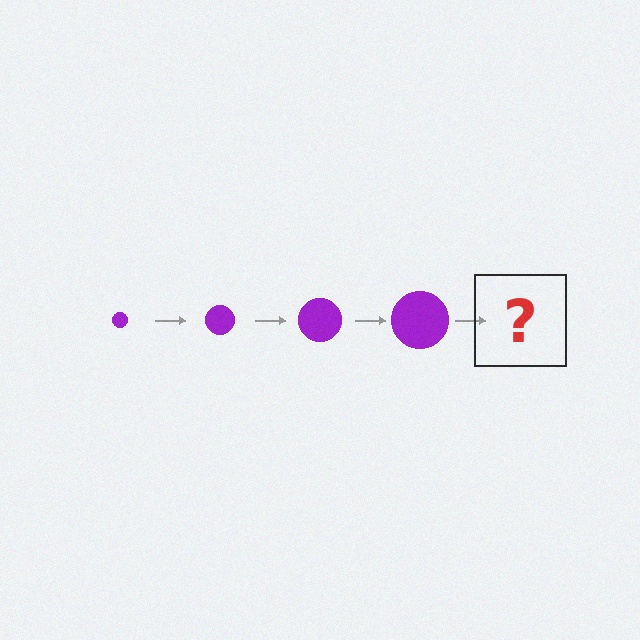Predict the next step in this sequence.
The next step is a purple circle, larger than the previous one.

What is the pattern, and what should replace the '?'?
The pattern is that the circle gets progressively larger each step. The '?' should be a purple circle, larger than the previous one.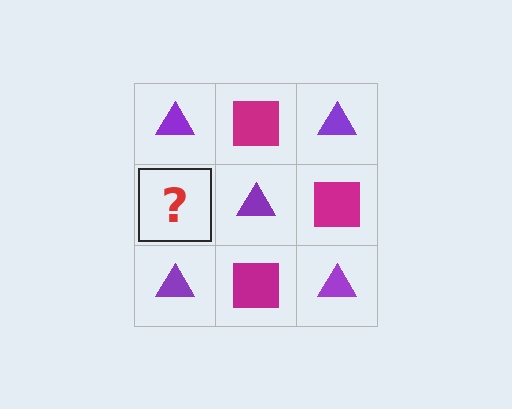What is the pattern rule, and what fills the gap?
The rule is that it alternates purple triangle and magenta square in a checkerboard pattern. The gap should be filled with a magenta square.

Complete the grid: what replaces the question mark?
The question mark should be replaced with a magenta square.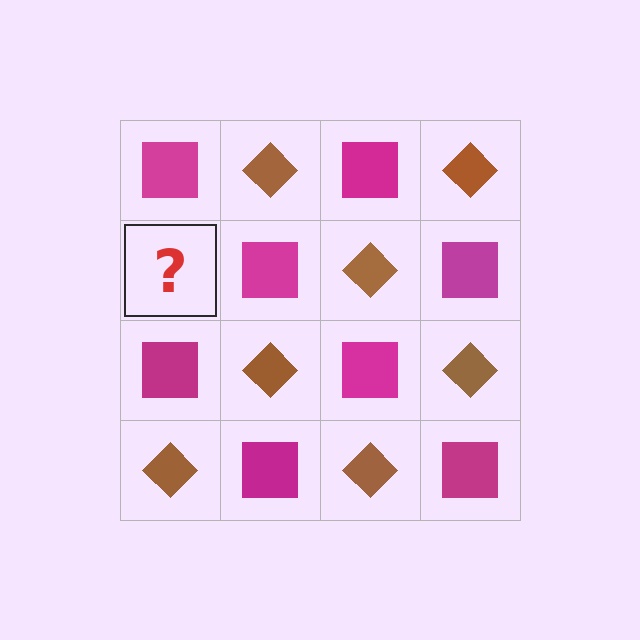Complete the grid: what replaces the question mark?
The question mark should be replaced with a brown diamond.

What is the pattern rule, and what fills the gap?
The rule is that it alternates magenta square and brown diamond in a checkerboard pattern. The gap should be filled with a brown diamond.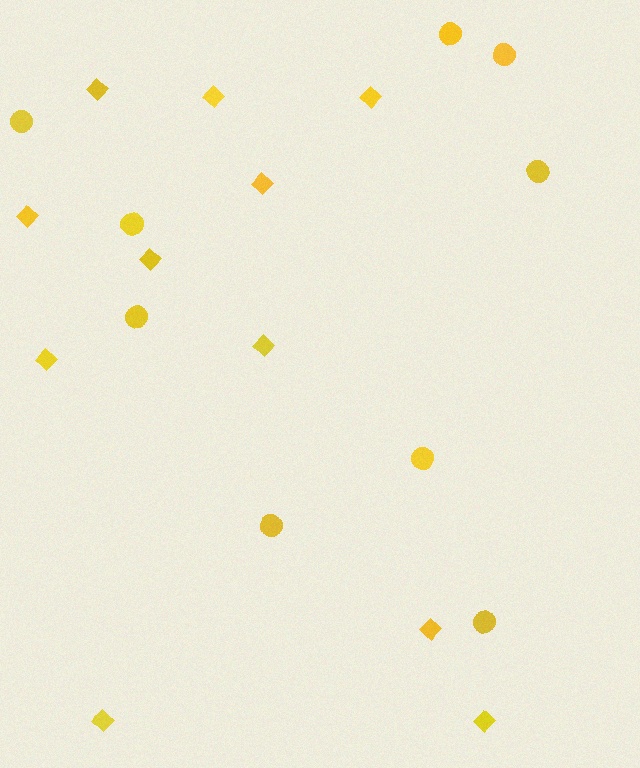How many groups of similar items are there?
There are 2 groups: one group of diamonds (11) and one group of circles (9).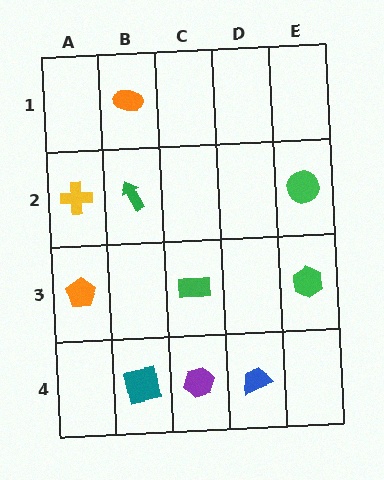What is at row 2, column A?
A yellow cross.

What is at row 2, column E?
A green circle.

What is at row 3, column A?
An orange pentagon.